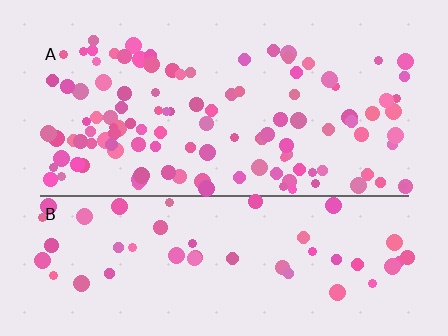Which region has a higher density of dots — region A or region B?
A (the top).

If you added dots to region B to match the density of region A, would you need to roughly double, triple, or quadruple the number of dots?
Approximately double.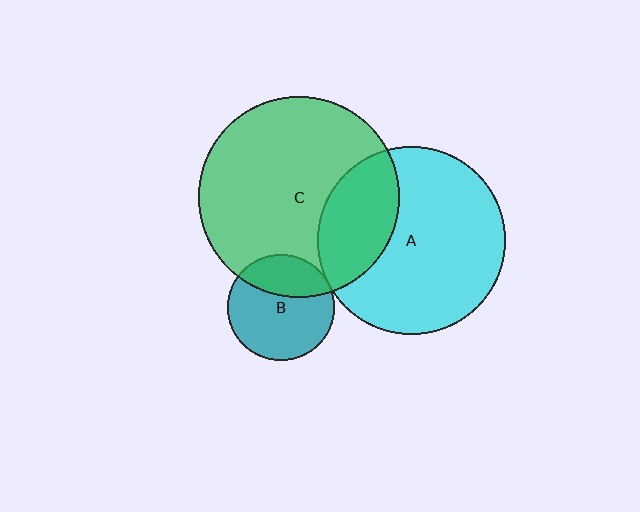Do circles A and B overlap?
Yes.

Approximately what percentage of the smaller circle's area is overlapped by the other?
Approximately 5%.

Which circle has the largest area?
Circle C (green).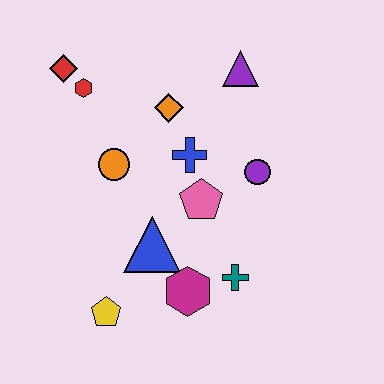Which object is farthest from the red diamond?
The teal cross is farthest from the red diamond.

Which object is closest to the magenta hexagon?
The teal cross is closest to the magenta hexagon.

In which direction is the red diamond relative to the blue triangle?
The red diamond is above the blue triangle.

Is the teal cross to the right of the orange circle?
Yes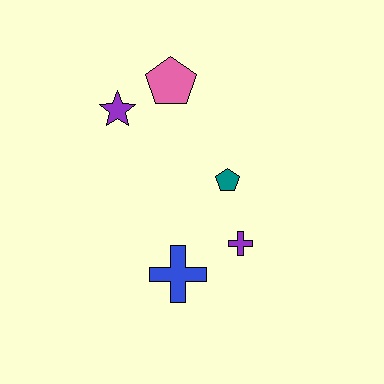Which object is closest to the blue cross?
The purple cross is closest to the blue cross.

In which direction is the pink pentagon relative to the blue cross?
The pink pentagon is above the blue cross.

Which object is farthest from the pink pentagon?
The blue cross is farthest from the pink pentagon.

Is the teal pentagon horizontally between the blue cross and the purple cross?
Yes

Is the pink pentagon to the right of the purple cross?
No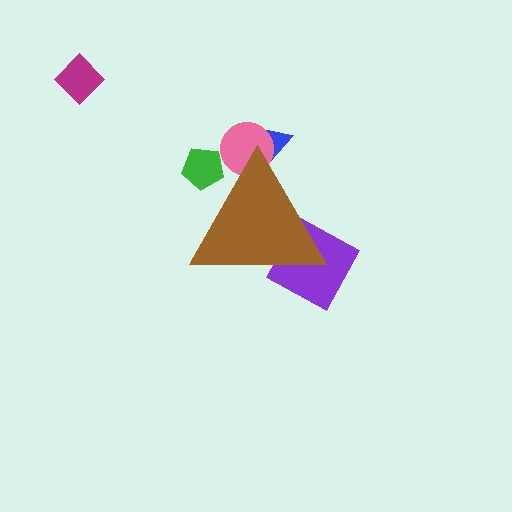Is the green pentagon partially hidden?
Yes, the green pentagon is partially hidden behind the brown triangle.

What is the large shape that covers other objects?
A brown triangle.